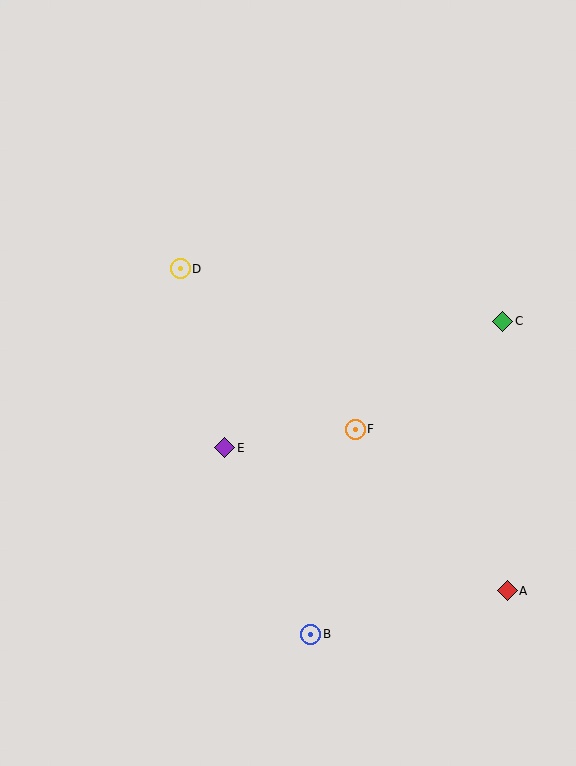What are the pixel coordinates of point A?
Point A is at (507, 591).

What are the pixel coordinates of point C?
Point C is at (503, 321).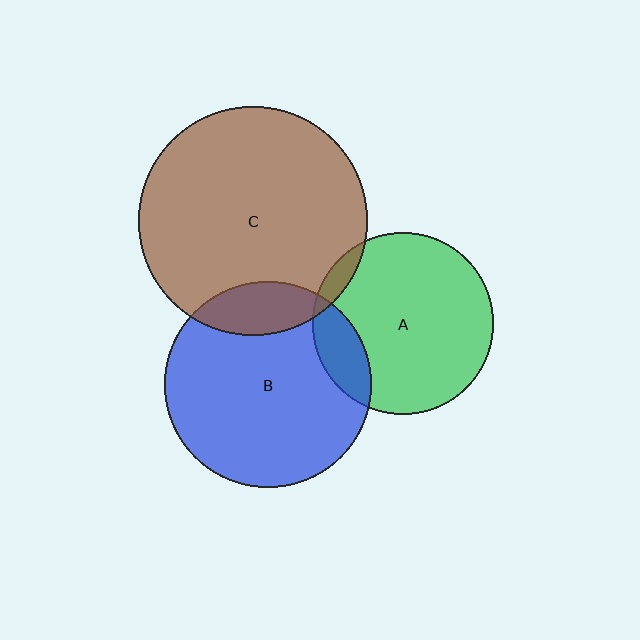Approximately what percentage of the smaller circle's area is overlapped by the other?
Approximately 15%.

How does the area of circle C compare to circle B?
Approximately 1.2 times.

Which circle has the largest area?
Circle C (brown).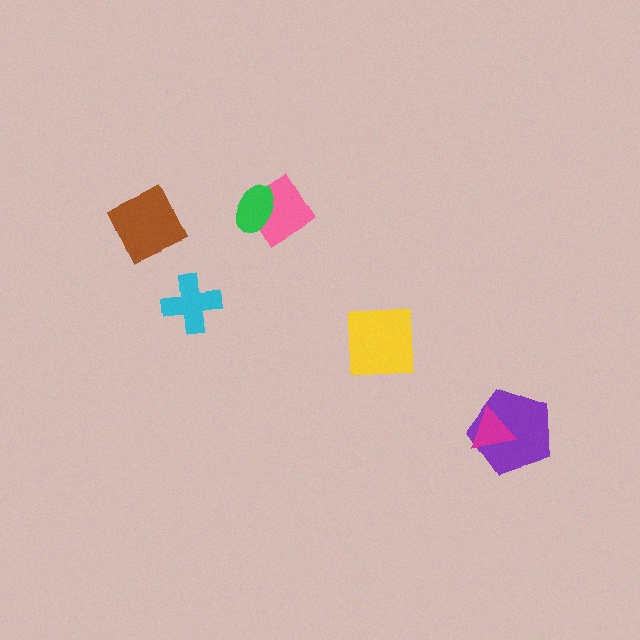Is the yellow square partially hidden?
No, no other shape covers it.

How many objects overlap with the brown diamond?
0 objects overlap with the brown diamond.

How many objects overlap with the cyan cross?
0 objects overlap with the cyan cross.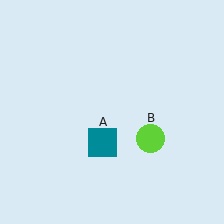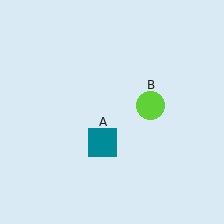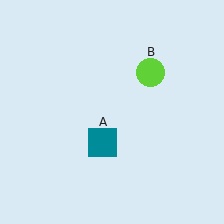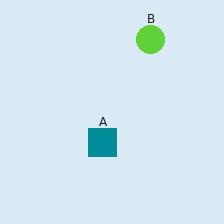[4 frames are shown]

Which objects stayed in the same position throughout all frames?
Teal square (object A) remained stationary.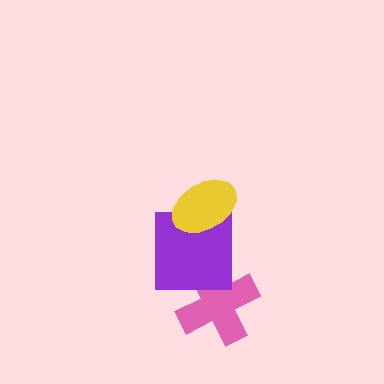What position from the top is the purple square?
The purple square is 2nd from the top.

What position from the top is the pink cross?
The pink cross is 3rd from the top.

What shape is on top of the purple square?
The yellow ellipse is on top of the purple square.